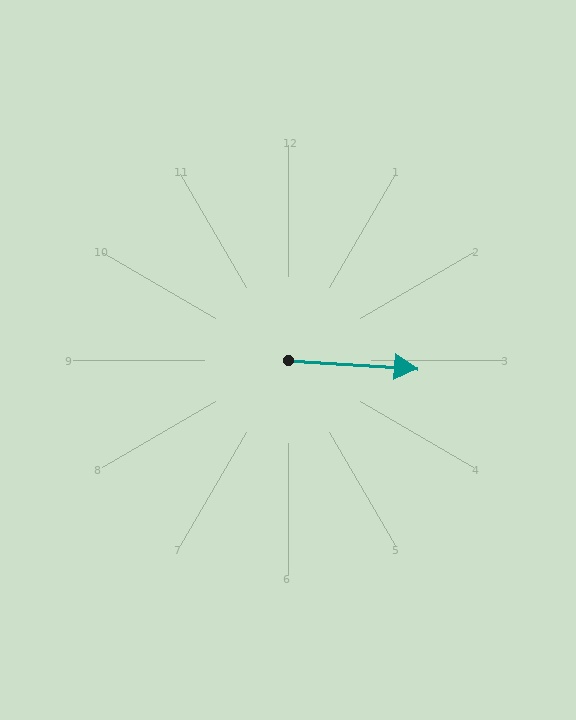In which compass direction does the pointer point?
East.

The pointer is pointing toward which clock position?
Roughly 3 o'clock.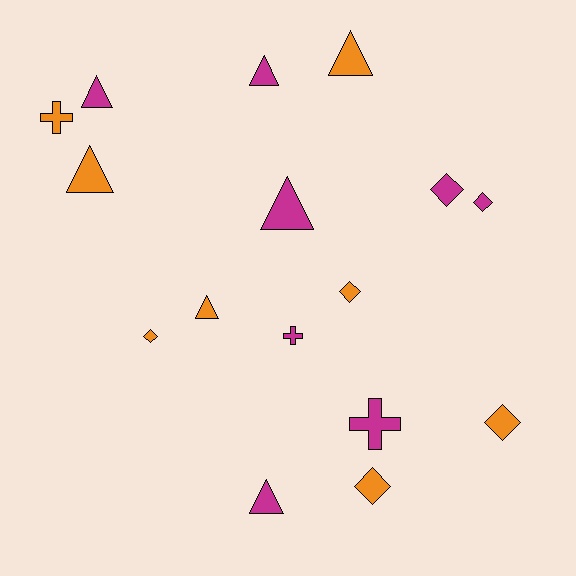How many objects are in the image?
There are 16 objects.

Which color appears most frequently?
Orange, with 8 objects.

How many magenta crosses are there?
There are 2 magenta crosses.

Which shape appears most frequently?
Triangle, with 7 objects.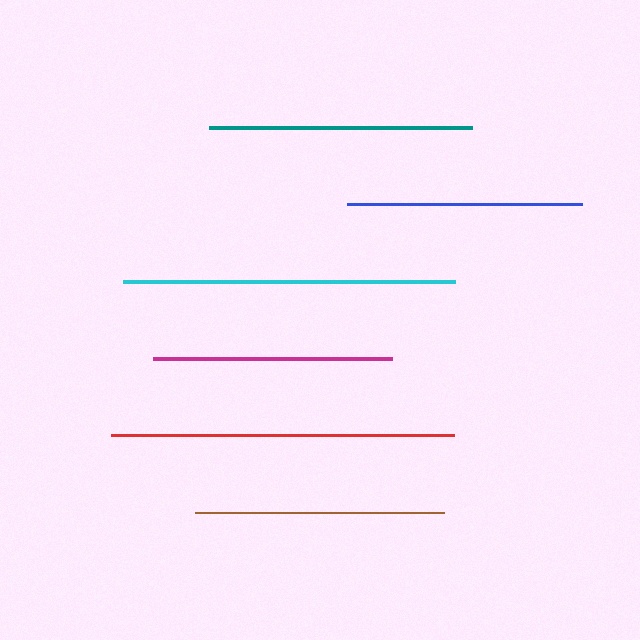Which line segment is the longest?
The red line is the longest at approximately 343 pixels.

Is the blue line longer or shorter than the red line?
The red line is longer than the blue line.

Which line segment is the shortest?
The blue line is the shortest at approximately 235 pixels.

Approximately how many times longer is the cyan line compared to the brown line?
The cyan line is approximately 1.3 times the length of the brown line.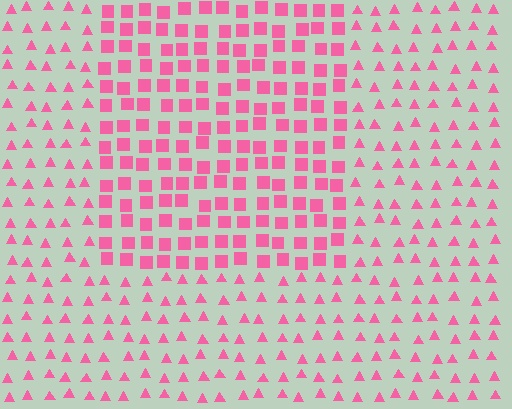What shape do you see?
I see a rectangle.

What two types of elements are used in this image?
The image uses squares inside the rectangle region and triangles outside it.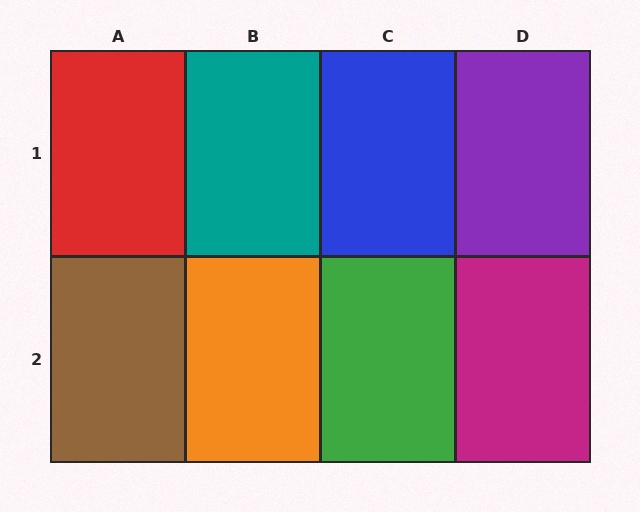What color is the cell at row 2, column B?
Orange.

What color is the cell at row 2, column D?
Magenta.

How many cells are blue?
1 cell is blue.